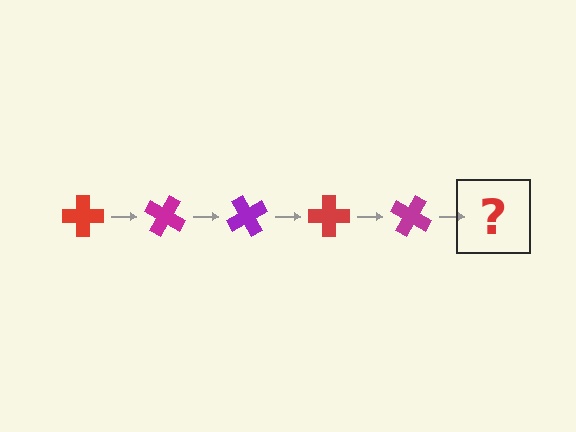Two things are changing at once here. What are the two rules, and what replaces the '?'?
The two rules are that it rotates 30 degrees each step and the color cycles through red, magenta, and purple. The '?' should be a purple cross, rotated 150 degrees from the start.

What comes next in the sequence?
The next element should be a purple cross, rotated 150 degrees from the start.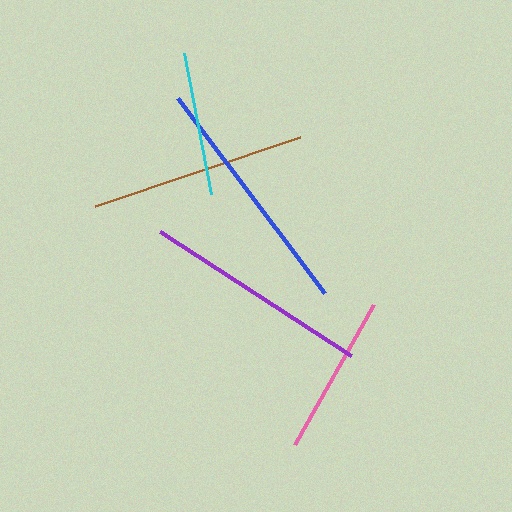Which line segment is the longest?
The blue line is the longest at approximately 245 pixels.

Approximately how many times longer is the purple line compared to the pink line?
The purple line is approximately 1.4 times the length of the pink line.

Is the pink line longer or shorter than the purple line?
The purple line is longer than the pink line.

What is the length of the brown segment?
The brown segment is approximately 216 pixels long.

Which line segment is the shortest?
The cyan line is the shortest at approximately 143 pixels.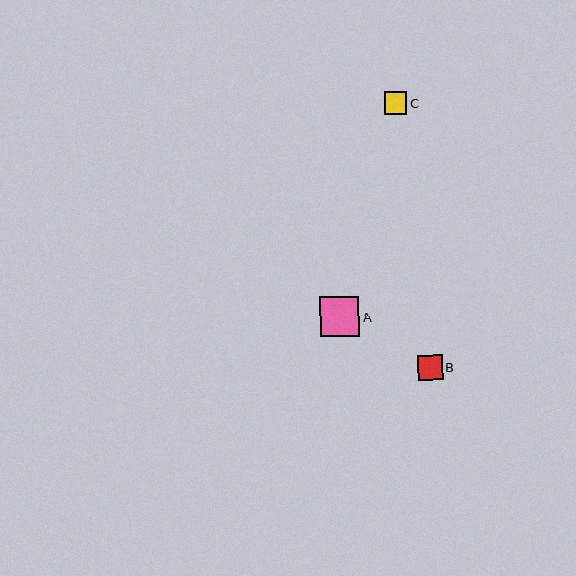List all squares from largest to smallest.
From largest to smallest: A, B, C.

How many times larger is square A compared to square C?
Square A is approximately 1.7 times the size of square C.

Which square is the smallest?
Square C is the smallest with a size of approximately 23 pixels.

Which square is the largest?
Square A is the largest with a size of approximately 39 pixels.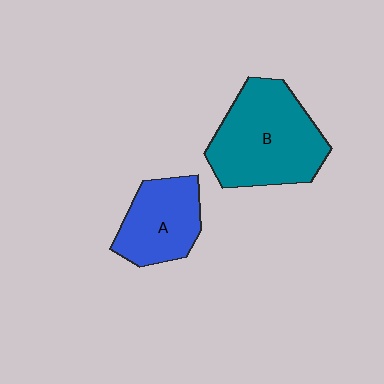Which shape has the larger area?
Shape B (teal).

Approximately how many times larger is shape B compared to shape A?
Approximately 1.6 times.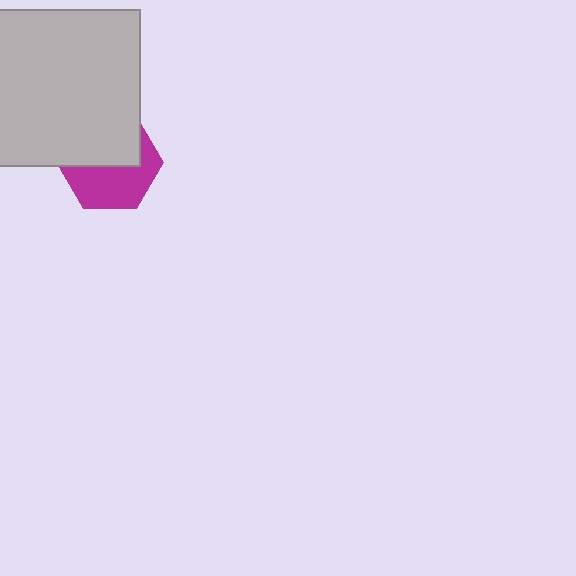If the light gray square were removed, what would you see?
You would see the complete magenta hexagon.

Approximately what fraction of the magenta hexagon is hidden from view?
Roughly 50% of the magenta hexagon is hidden behind the light gray square.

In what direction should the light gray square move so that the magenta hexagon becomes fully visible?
The light gray square should move up. That is the shortest direction to clear the overlap and leave the magenta hexagon fully visible.